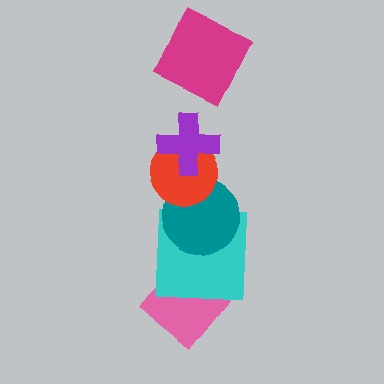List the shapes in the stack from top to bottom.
From top to bottom: the magenta square, the purple cross, the red circle, the teal circle, the cyan square, the pink diamond.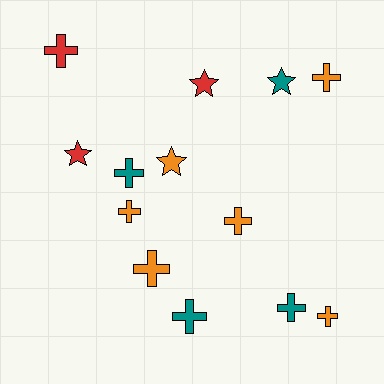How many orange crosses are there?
There are 5 orange crosses.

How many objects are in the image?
There are 13 objects.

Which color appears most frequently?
Orange, with 6 objects.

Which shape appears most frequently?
Cross, with 9 objects.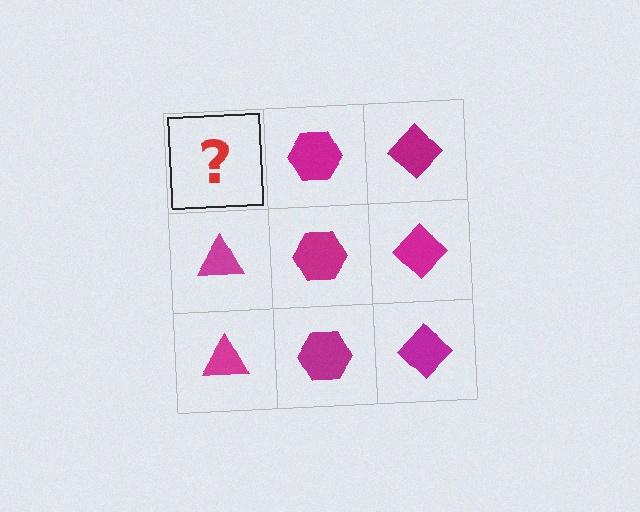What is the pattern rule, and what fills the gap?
The rule is that each column has a consistent shape. The gap should be filled with a magenta triangle.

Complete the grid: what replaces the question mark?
The question mark should be replaced with a magenta triangle.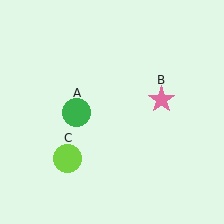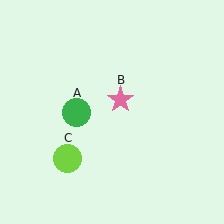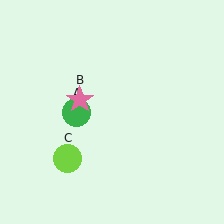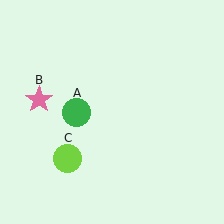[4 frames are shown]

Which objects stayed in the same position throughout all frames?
Green circle (object A) and lime circle (object C) remained stationary.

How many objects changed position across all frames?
1 object changed position: pink star (object B).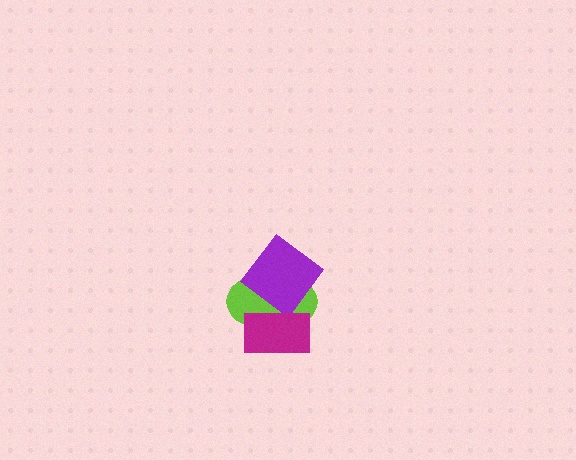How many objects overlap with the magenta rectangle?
1 object overlaps with the magenta rectangle.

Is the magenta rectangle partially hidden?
No, no other shape covers it.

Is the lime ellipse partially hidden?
Yes, it is partially covered by another shape.